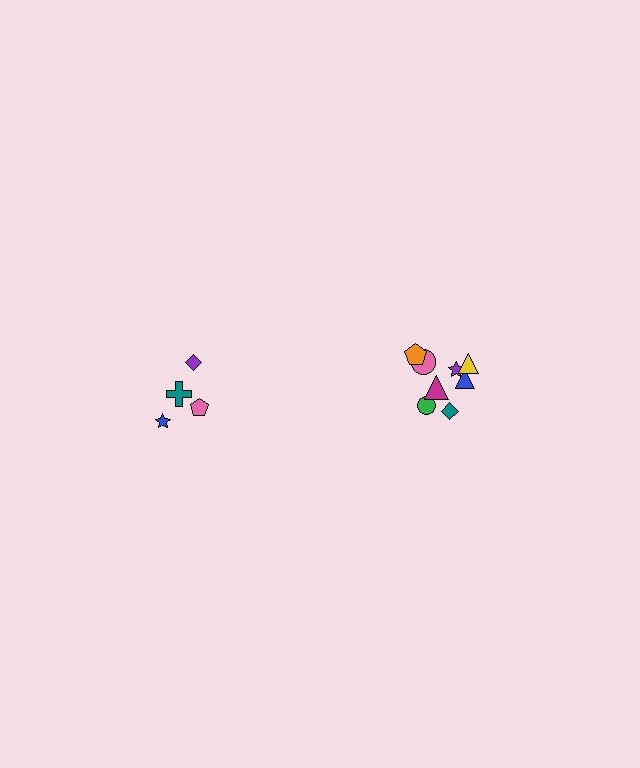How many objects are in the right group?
There are 8 objects.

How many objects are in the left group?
There are 4 objects.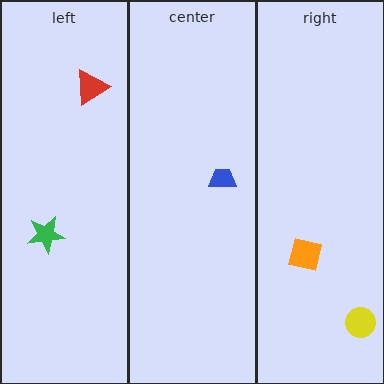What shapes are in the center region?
The blue trapezoid.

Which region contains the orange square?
The right region.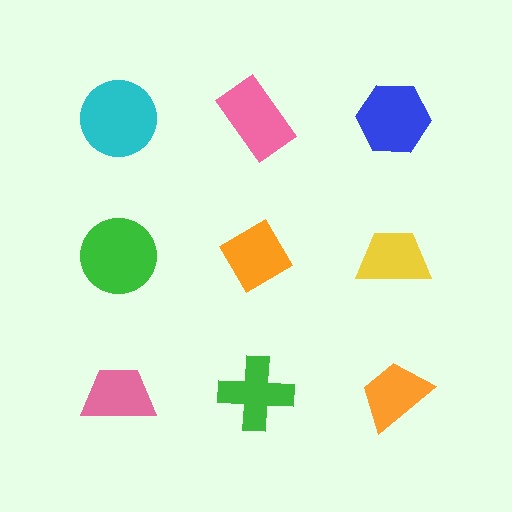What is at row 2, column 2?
An orange diamond.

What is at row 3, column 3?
An orange trapezoid.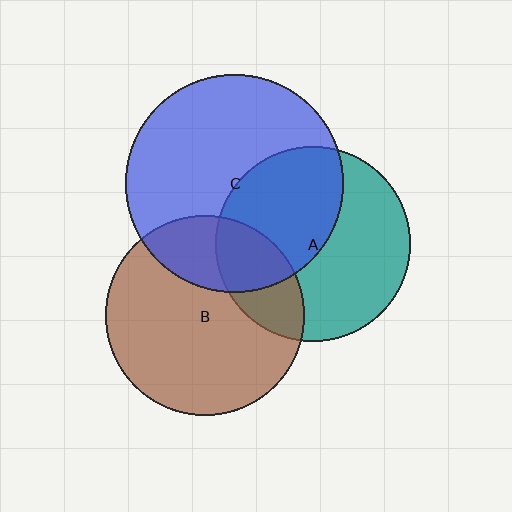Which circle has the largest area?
Circle C (blue).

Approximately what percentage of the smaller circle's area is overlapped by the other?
Approximately 25%.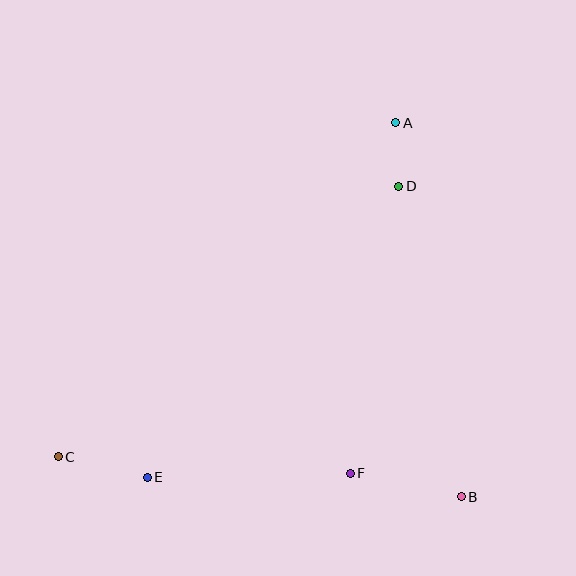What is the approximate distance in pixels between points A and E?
The distance between A and E is approximately 433 pixels.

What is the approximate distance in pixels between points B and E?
The distance between B and E is approximately 314 pixels.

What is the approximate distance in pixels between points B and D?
The distance between B and D is approximately 317 pixels.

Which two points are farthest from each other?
Points A and C are farthest from each other.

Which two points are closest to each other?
Points A and D are closest to each other.